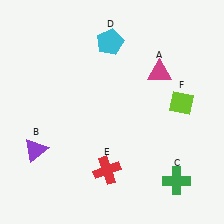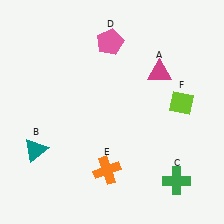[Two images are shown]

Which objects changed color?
B changed from purple to teal. D changed from cyan to pink. E changed from red to orange.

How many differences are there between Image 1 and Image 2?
There are 3 differences between the two images.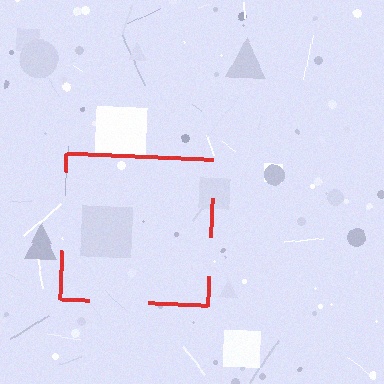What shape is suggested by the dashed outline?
The dashed outline suggests a square.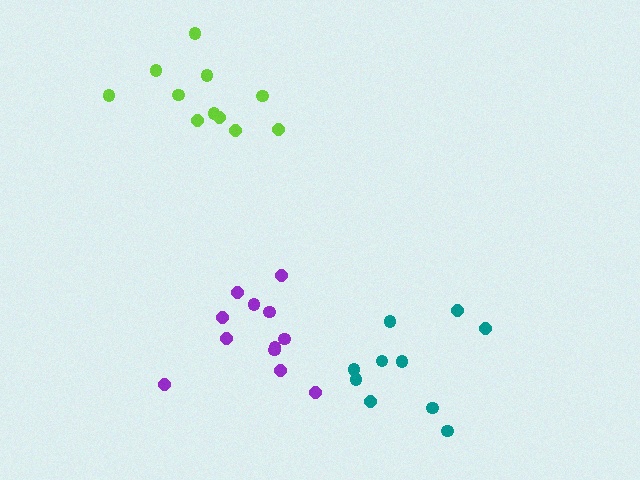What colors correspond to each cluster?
The clusters are colored: teal, lime, purple.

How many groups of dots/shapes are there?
There are 3 groups.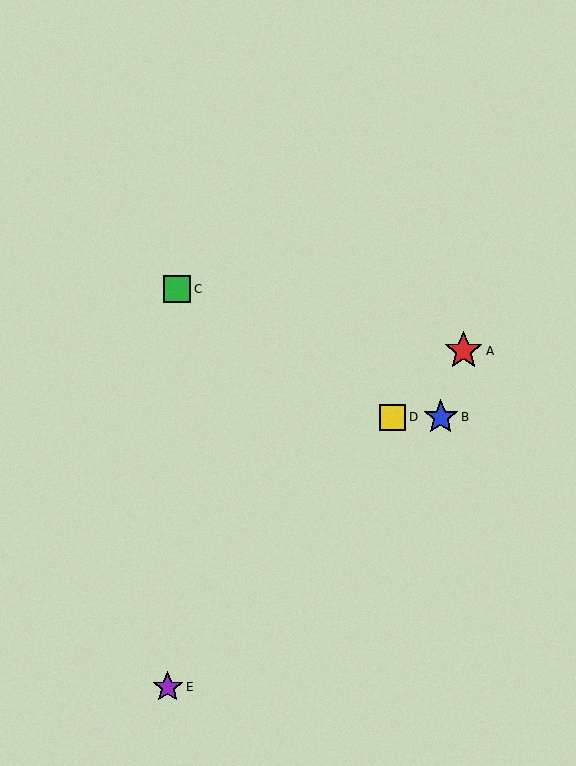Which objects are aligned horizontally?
Objects B, D are aligned horizontally.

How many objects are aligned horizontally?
2 objects (B, D) are aligned horizontally.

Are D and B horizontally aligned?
Yes, both are at y≈417.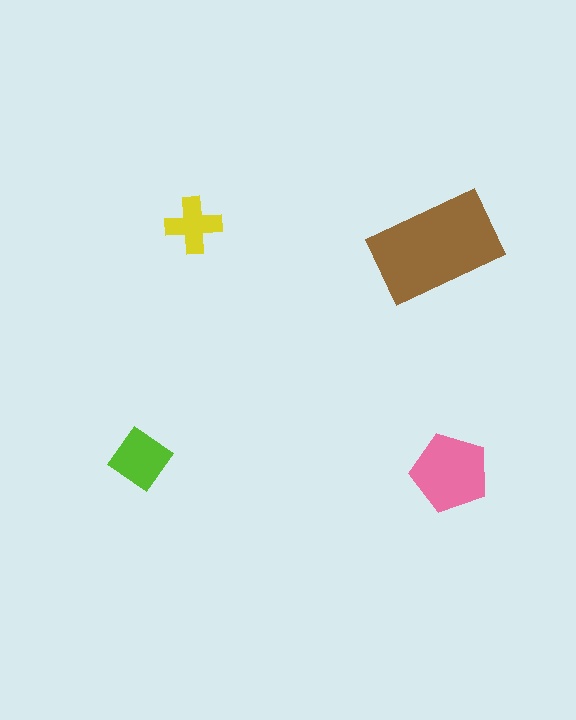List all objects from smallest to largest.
The yellow cross, the lime diamond, the pink pentagon, the brown rectangle.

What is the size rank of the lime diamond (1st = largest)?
3rd.